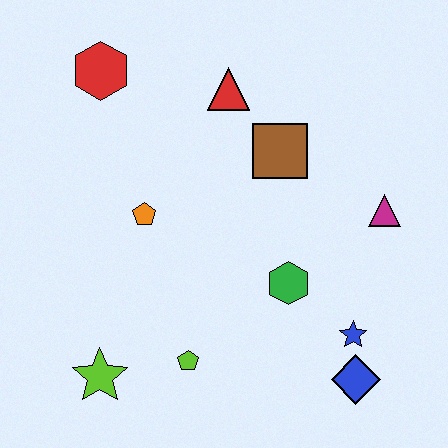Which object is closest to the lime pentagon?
The lime star is closest to the lime pentagon.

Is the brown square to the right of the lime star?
Yes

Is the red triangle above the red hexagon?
No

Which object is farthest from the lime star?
The magenta triangle is farthest from the lime star.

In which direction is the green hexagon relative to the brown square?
The green hexagon is below the brown square.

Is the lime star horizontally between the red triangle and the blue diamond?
No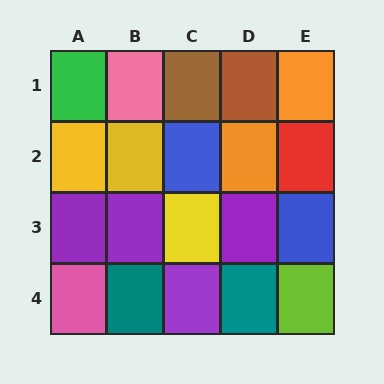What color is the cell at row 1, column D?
Brown.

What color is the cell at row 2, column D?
Orange.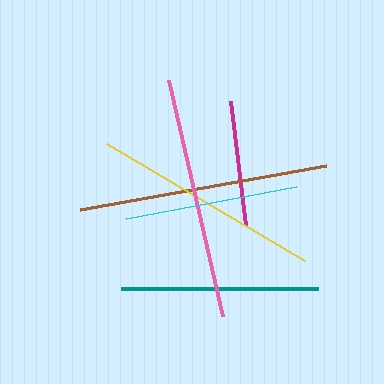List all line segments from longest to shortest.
From longest to shortest: brown, pink, yellow, teal, cyan, magenta.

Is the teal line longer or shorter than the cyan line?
The teal line is longer than the cyan line.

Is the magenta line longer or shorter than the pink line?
The pink line is longer than the magenta line.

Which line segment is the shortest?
The magenta line is the shortest at approximately 125 pixels.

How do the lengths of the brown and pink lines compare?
The brown and pink lines are approximately the same length.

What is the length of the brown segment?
The brown segment is approximately 250 pixels long.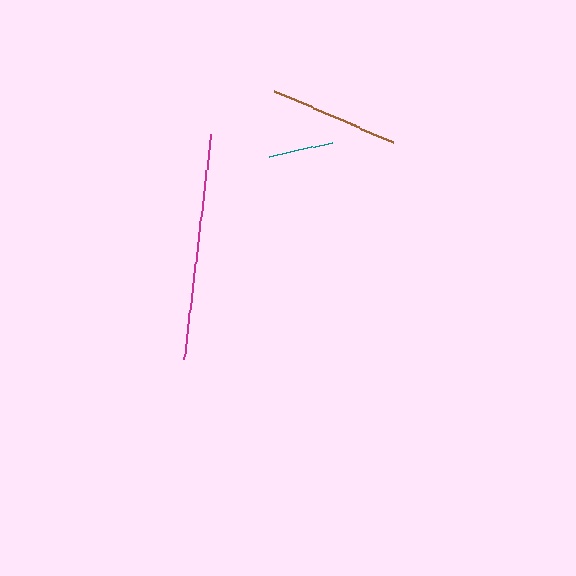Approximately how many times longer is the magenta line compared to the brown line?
The magenta line is approximately 1.7 times the length of the brown line.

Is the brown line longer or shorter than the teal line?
The brown line is longer than the teal line.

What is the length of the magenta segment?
The magenta segment is approximately 226 pixels long.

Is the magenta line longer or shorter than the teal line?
The magenta line is longer than the teal line.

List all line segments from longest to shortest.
From longest to shortest: magenta, brown, teal.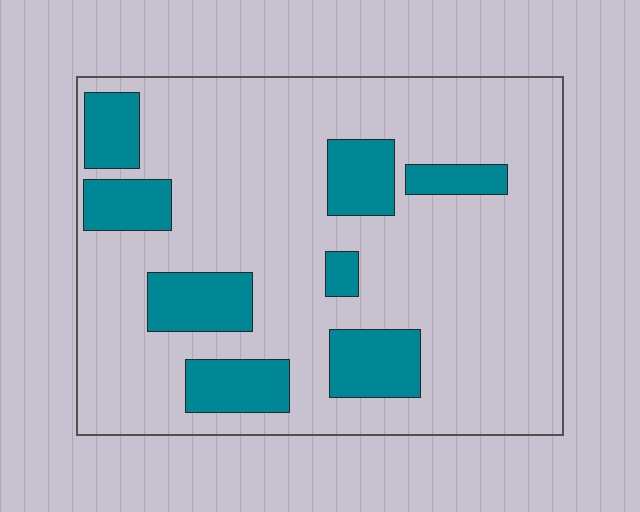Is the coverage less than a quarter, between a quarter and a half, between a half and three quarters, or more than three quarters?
Less than a quarter.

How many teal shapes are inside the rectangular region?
8.